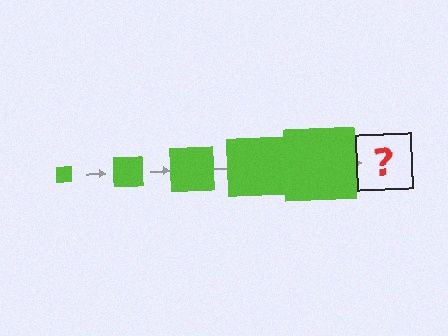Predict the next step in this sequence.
The next step is a lime square, larger than the previous one.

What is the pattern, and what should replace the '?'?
The pattern is that the square gets progressively larger each step. The '?' should be a lime square, larger than the previous one.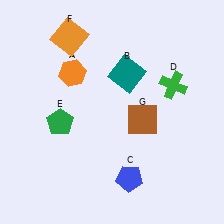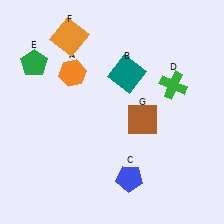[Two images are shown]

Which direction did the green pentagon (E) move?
The green pentagon (E) moved up.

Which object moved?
The green pentagon (E) moved up.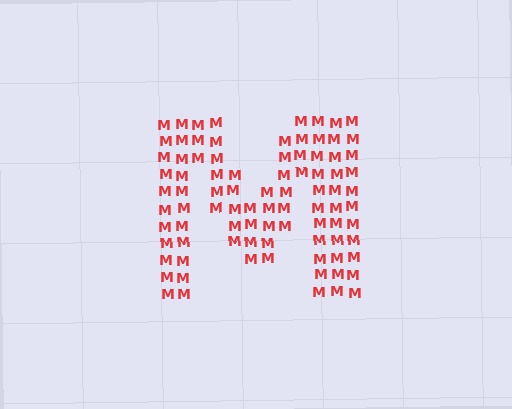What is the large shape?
The large shape is the letter M.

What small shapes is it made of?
It is made of small letter M's.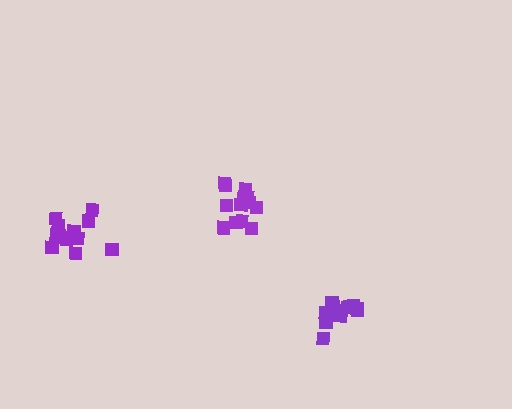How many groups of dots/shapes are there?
There are 3 groups.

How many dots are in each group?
Group 1: 15 dots, Group 2: 14 dots, Group 3: 13 dots (42 total).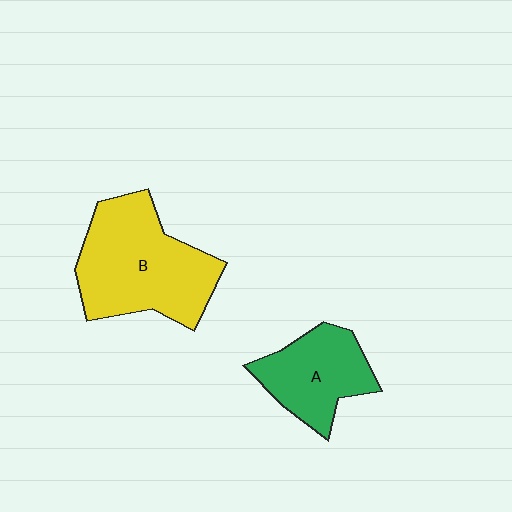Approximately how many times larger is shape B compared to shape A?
Approximately 1.6 times.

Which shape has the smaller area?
Shape A (green).